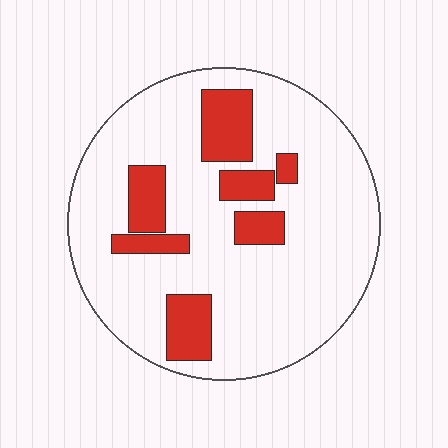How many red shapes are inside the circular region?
7.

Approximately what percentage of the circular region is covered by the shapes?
Approximately 20%.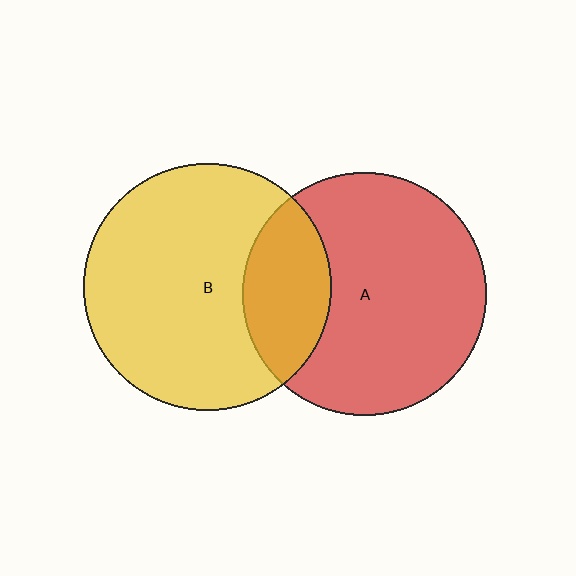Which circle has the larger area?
Circle B (yellow).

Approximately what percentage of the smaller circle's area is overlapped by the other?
Approximately 25%.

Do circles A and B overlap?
Yes.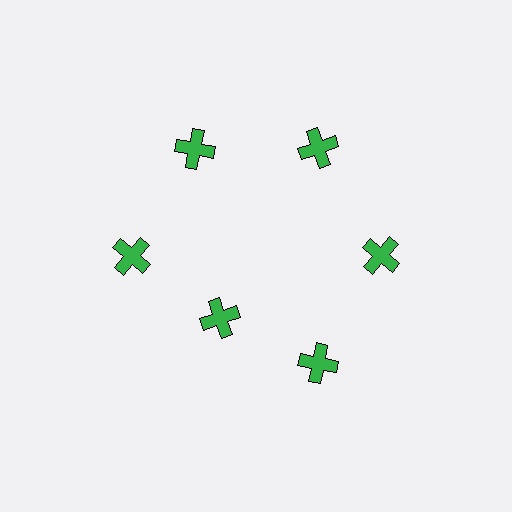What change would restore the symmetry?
The symmetry would be restored by moving it outward, back onto the ring so that all 6 crosses sit at equal angles and equal distance from the center.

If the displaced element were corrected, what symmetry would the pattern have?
It would have 6-fold rotational symmetry — the pattern would map onto itself every 60 degrees.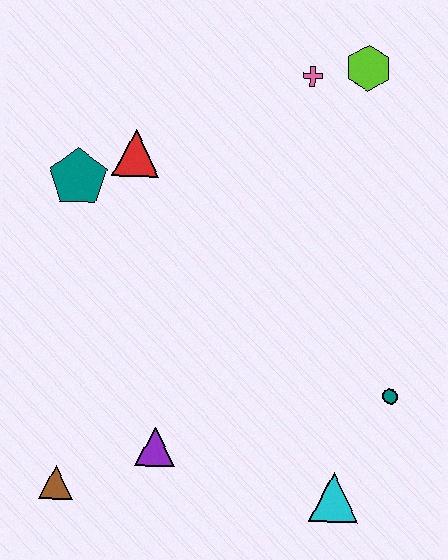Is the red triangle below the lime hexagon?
Yes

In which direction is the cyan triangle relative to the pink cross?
The cyan triangle is below the pink cross.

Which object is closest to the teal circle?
The cyan triangle is closest to the teal circle.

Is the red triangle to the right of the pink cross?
No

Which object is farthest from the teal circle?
The teal pentagon is farthest from the teal circle.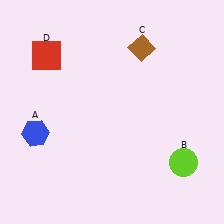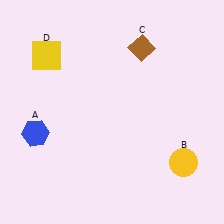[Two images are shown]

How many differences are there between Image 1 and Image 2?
There are 2 differences between the two images.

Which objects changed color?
B changed from lime to yellow. D changed from red to yellow.